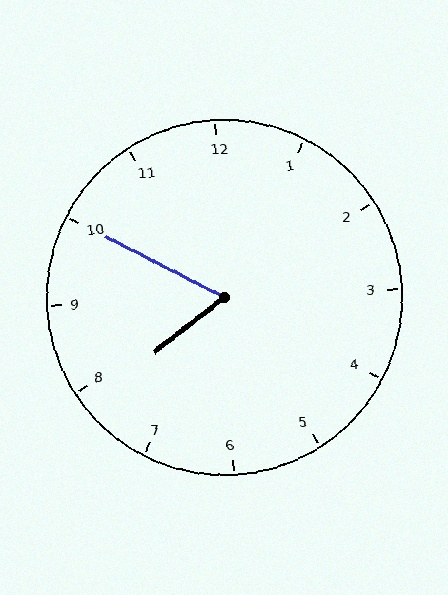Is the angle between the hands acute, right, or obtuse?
It is acute.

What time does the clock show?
7:50.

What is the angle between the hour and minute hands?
Approximately 65 degrees.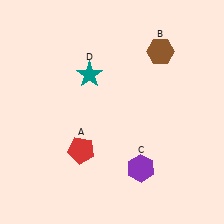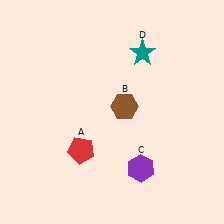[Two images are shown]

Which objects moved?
The objects that moved are: the brown hexagon (B), the teal star (D).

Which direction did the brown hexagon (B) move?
The brown hexagon (B) moved down.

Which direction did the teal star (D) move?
The teal star (D) moved right.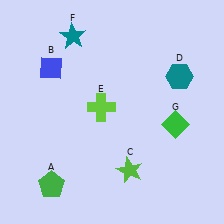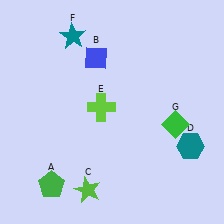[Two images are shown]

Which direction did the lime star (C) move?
The lime star (C) moved left.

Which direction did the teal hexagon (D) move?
The teal hexagon (D) moved down.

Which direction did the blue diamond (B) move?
The blue diamond (B) moved right.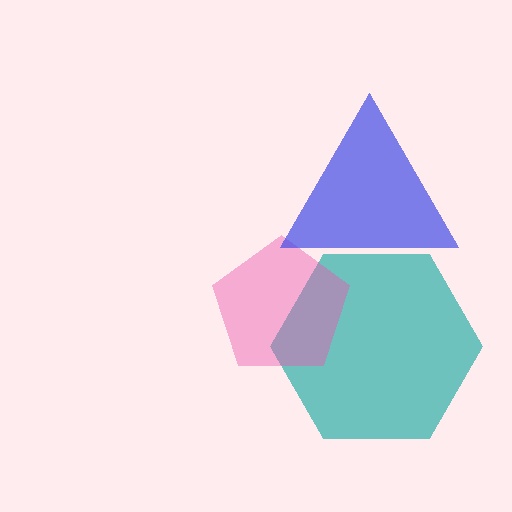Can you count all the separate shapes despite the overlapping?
Yes, there are 3 separate shapes.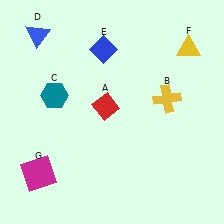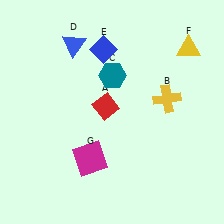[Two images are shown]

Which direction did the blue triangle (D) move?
The blue triangle (D) moved right.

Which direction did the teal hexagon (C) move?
The teal hexagon (C) moved right.